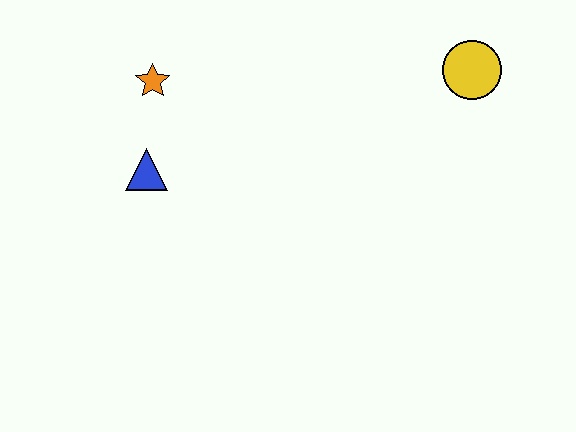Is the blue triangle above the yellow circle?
No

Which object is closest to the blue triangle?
The orange star is closest to the blue triangle.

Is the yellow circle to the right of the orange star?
Yes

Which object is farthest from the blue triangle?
The yellow circle is farthest from the blue triangle.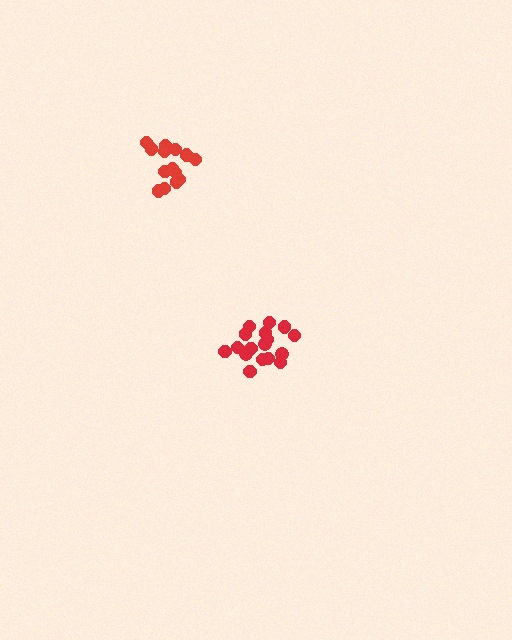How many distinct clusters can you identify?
There are 2 distinct clusters.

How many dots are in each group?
Group 1: 17 dots, Group 2: 14 dots (31 total).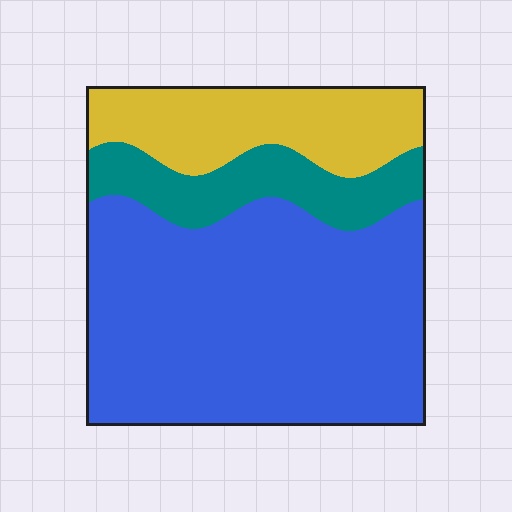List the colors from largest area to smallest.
From largest to smallest: blue, yellow, teal.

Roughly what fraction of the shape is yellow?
Yellow covers about 20% of the shape.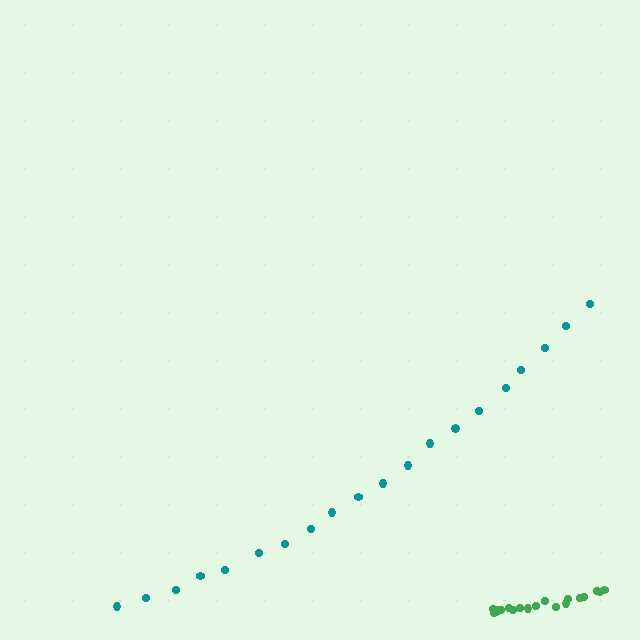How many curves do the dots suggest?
There are 2 distinct paths.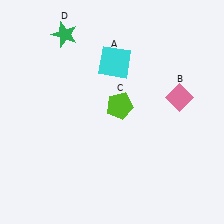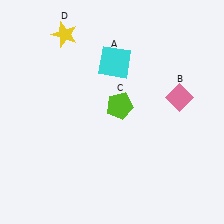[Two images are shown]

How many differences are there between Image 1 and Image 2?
There is 1 difference between the two images.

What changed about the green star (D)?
In Image 1, D is green. In Image 2, it changed to yellow.